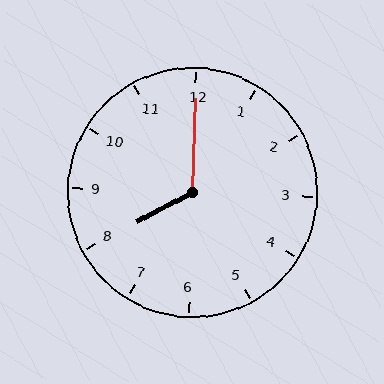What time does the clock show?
8:00.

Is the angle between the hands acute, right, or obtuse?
It is obtuse.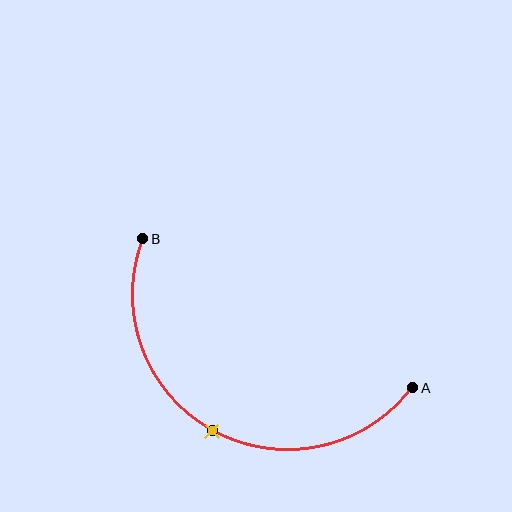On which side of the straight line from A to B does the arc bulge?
The arc bulges below the straight line connecting A and B.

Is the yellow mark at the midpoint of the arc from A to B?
Yes. The yellow mark lies on the arc at equal arc-length from both A and B — it is the arc midpoint.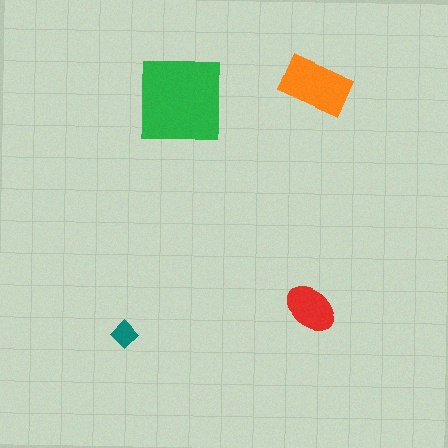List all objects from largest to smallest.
The green square, the orange rectangle, the red ellipse, the teal diamond.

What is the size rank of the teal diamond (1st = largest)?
4th.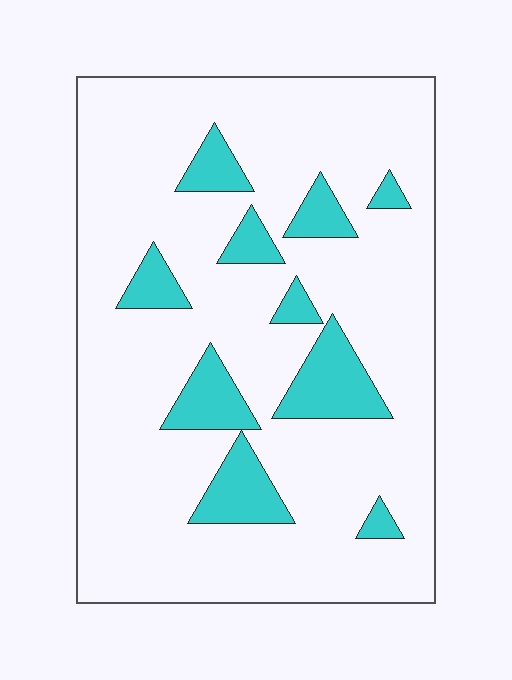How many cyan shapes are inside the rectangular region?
10.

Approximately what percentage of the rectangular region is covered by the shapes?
Approximately 15%.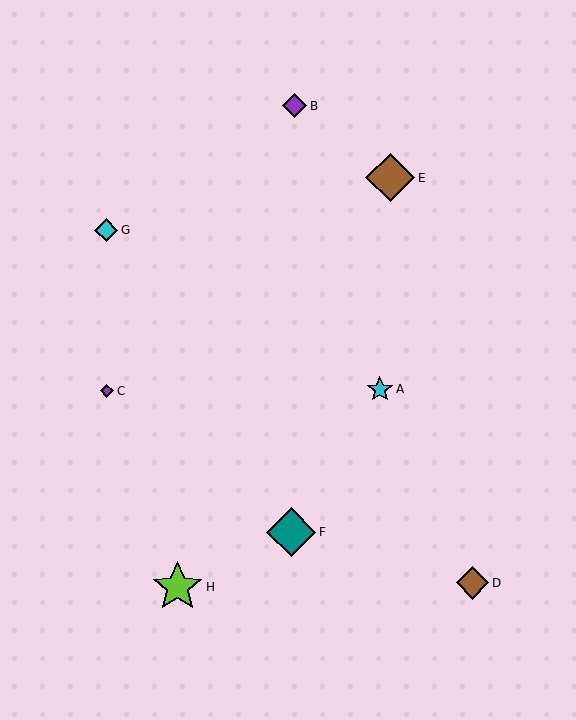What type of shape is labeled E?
Shape E is a brown diamond.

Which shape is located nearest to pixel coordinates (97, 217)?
The cyan diamond (labeled G) at (106, 230) is nearest to that location.